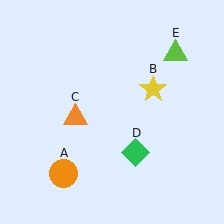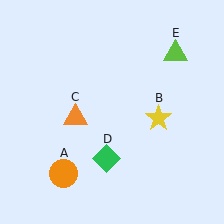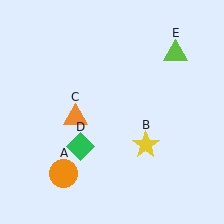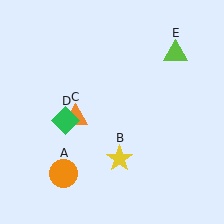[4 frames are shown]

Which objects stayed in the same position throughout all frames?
Orange circle (object A) and orange triangle (object C) and lime triangle (object E) remained stationary.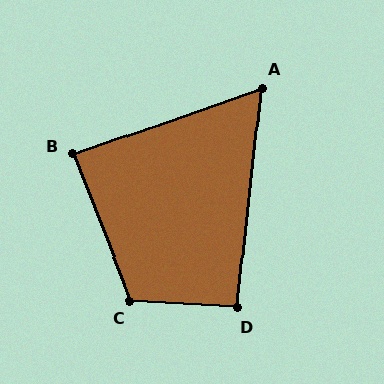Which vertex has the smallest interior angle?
A, at approximately 65 degrees.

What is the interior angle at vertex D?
Approximately 92 degrees (approximately right).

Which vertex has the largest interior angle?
C, at approximately 115 degrees.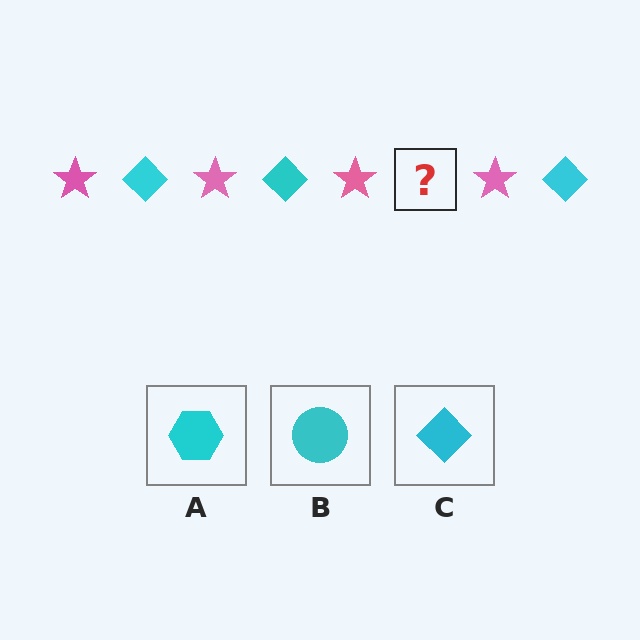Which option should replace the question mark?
Option C.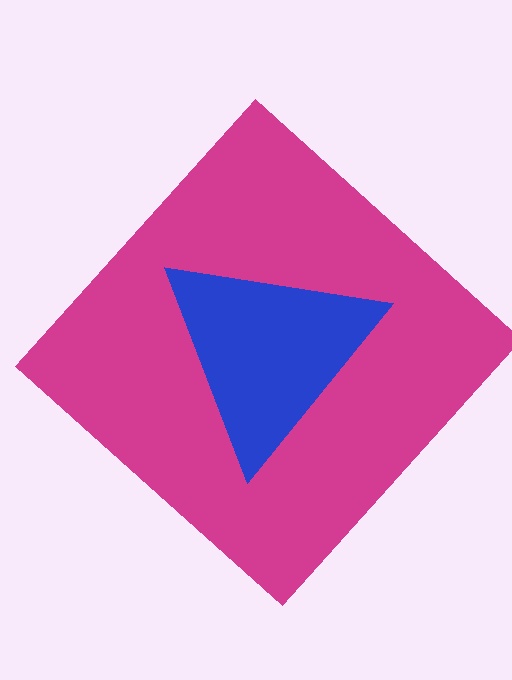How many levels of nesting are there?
2.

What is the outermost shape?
The magenta diamond.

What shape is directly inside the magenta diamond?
The blue triangle.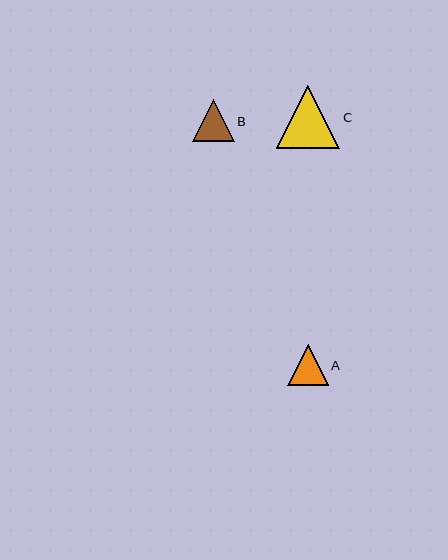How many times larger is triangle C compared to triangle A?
Triangle C is approximately 1.6 times the size of triangle A.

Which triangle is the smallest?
Triangle A is the smallest with a size of approximately 41 pixels.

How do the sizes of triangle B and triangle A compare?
Triangle B and triangle A are approximately the same size.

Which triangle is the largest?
Triangle C is the largest with a size of approximately 63 pixels.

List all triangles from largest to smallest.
From largest to smallest: C, B, A.